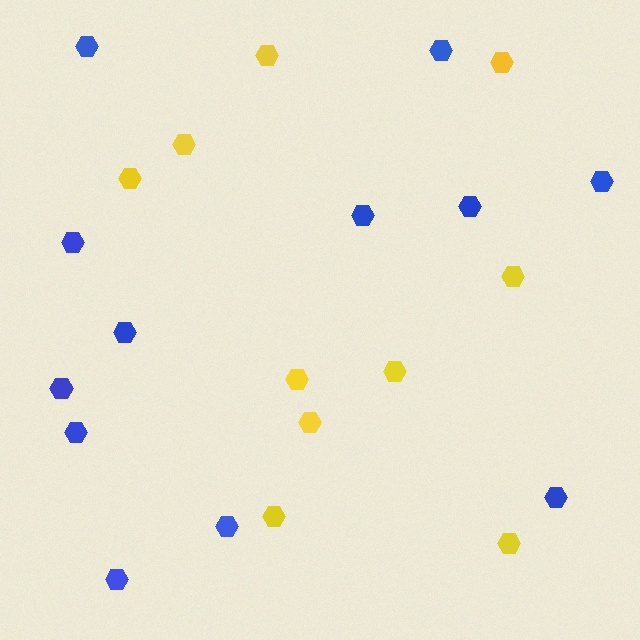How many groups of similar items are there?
There are 2 groups: one group of yellow hexagons (10) and one group of blue hexagons (12).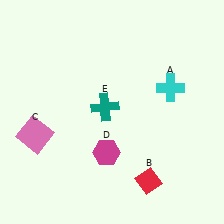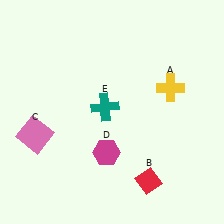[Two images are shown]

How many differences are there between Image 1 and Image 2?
There is 1 difference between the two images.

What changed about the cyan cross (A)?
In Image 1, A is cyan. In Image 2, it changed to yellow.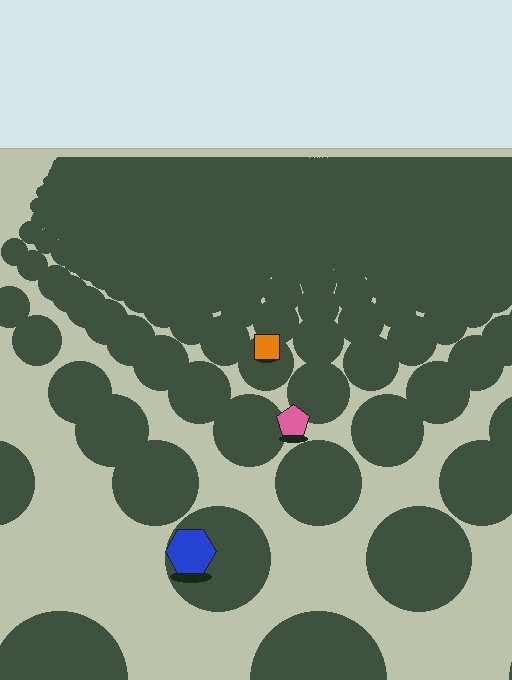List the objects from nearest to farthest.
From nearest to farthest: the blue hexagon, the pink pentagon, the orange square.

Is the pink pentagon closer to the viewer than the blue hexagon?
No. The blue hexagon is closer — you can tell from the texture gradient: the ground texture is coarser near it.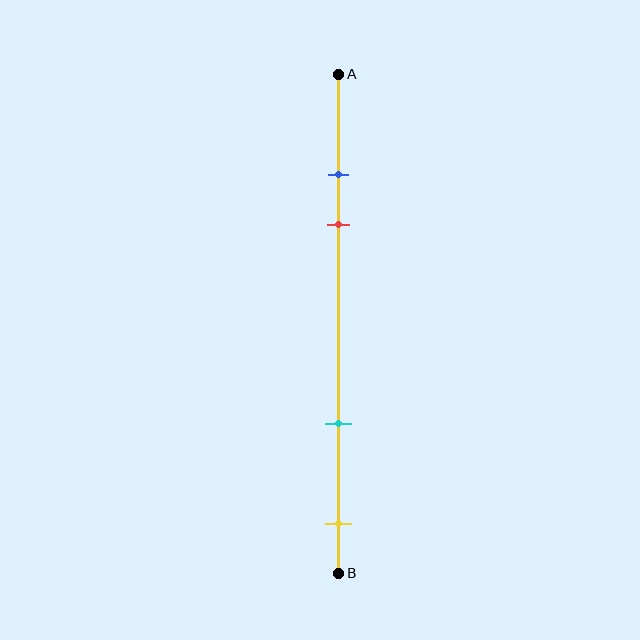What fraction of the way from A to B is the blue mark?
The blue mark is approximately 20% (0.2) of the way from A to B.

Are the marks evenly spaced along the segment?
No, the marks are not evenly spaced.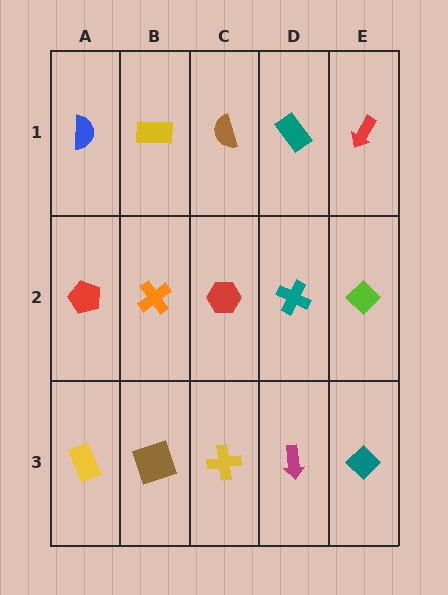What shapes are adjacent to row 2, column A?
A blue semicircle (row 1, column A), a yellow rectangle (row 3, column A), an orange cross (row 2, column B).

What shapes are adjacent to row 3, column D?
A teal cross (row 2, column D), a yellow cross (row 3, column C), a teal diamond (row 3, column E).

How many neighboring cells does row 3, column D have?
3.